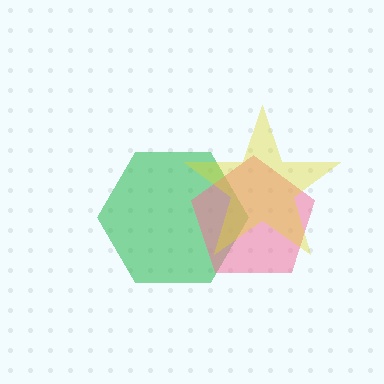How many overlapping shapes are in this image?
There are 3 overlapping shapes in the image.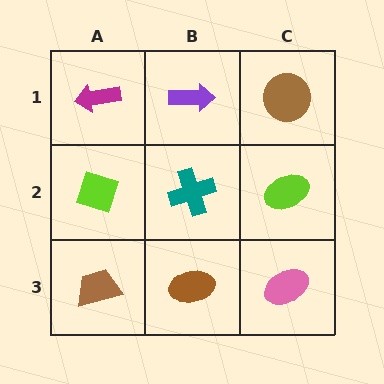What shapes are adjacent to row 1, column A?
A lime diamond (row 2, column A), a purple arrow (row 1, column B).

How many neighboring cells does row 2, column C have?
3.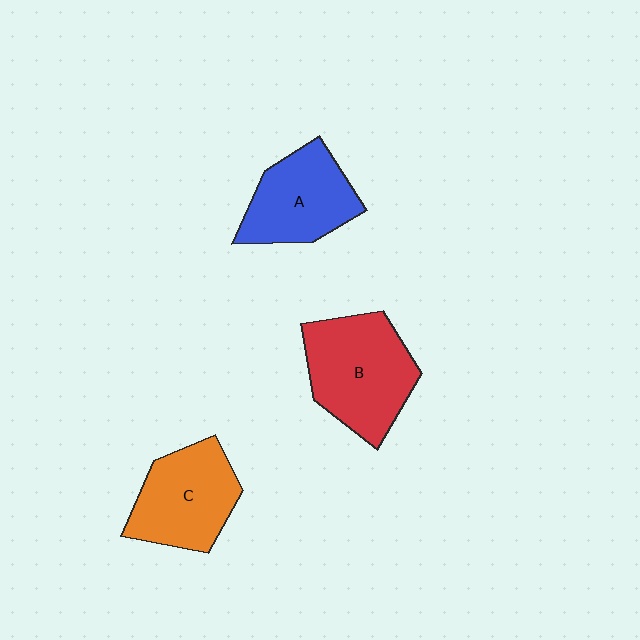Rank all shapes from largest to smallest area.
From largest to smallest: B (red), C (orange), A (blue).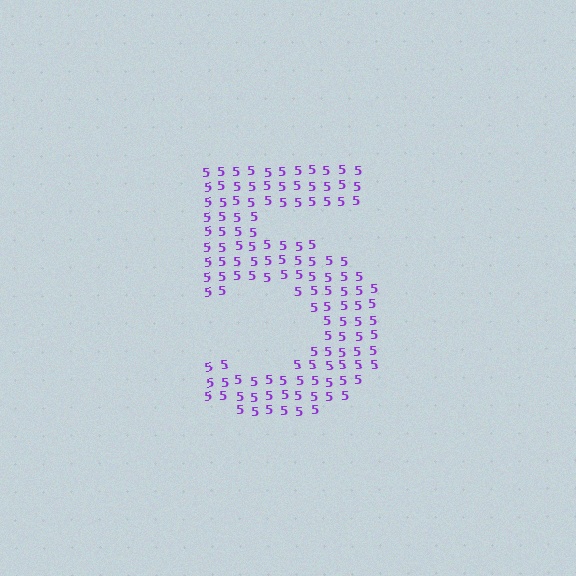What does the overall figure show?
The overall figure shows the digit 5.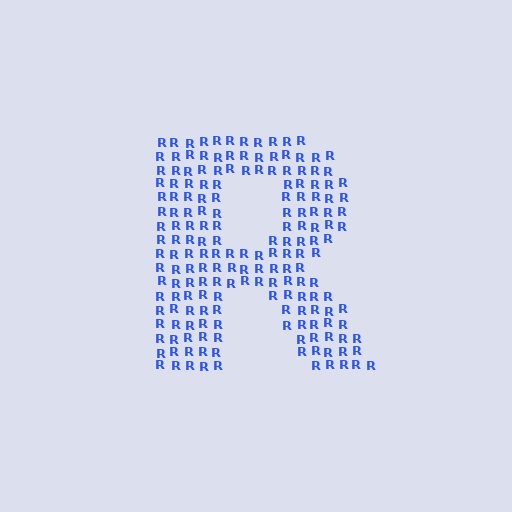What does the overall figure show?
The overall figure shows the letter R.